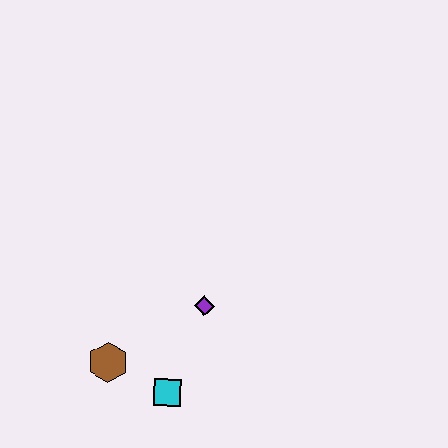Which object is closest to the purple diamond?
The cyan square is closest to the purple diamond.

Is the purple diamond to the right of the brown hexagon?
Yes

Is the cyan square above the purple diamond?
No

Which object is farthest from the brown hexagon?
The purple diamond is farthest from the brown hexagon.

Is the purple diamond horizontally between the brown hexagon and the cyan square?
No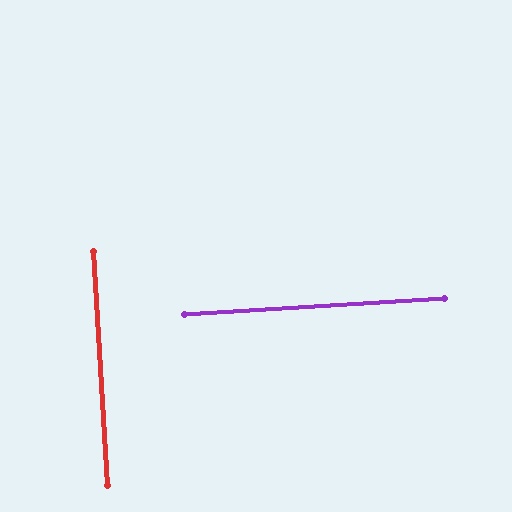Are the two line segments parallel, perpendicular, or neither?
Perpendicular — they meet at approximately 90°.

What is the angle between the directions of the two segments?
Approximately 90 degrees.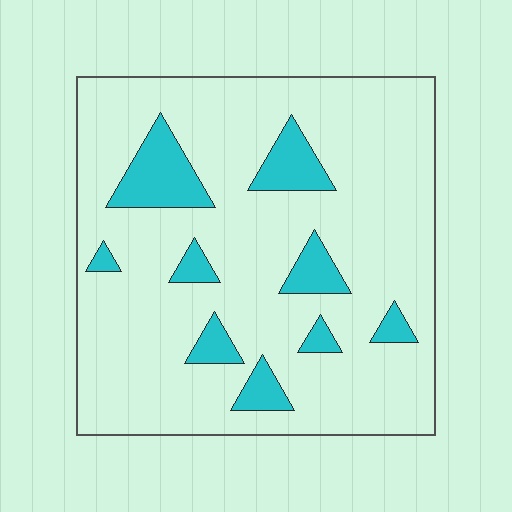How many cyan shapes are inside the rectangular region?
9.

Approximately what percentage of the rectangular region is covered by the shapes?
Approximately 15%.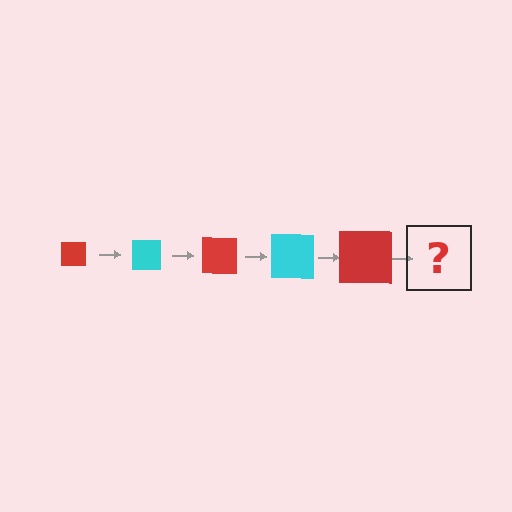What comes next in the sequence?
The next element should be a cyan square, larger than the previous one.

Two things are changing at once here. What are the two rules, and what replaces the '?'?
The two rules are that the square grows larger each step and the color cycles through red and cyan. The '?' should be a cyan square, larger than the previous one.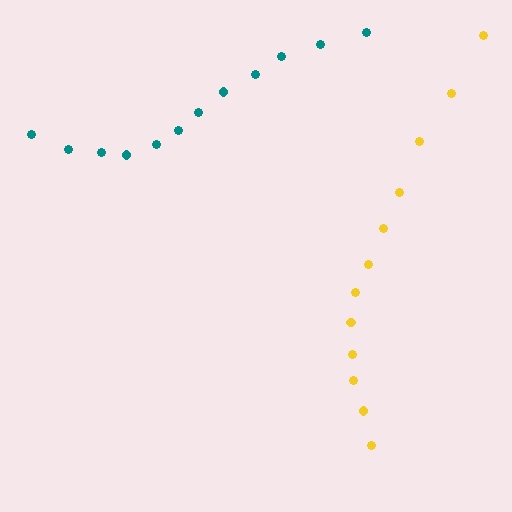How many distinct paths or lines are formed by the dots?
There are 2 distinct paths.